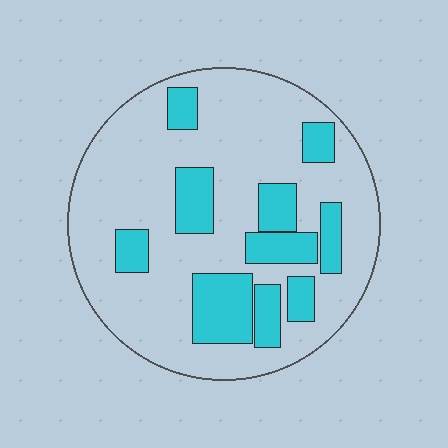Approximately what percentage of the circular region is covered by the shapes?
Approximately 25%.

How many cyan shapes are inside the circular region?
10.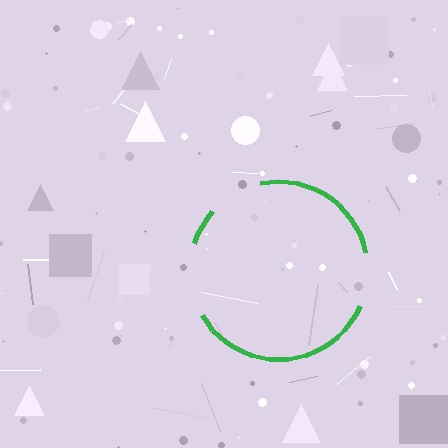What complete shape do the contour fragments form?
The contour fragments form a circle.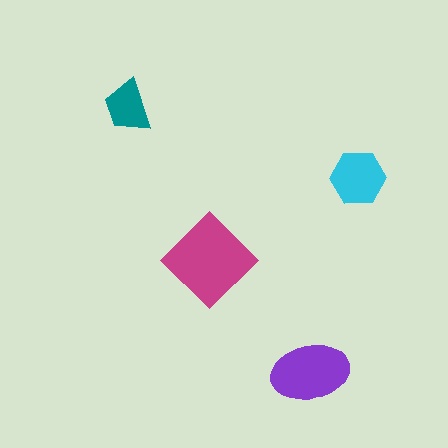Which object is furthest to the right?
The cyan hexagon is rightmost.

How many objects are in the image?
There are 4 objects in the image.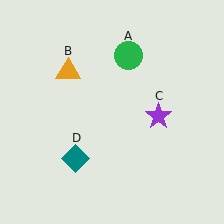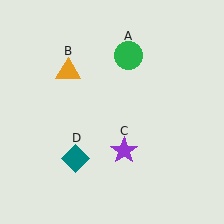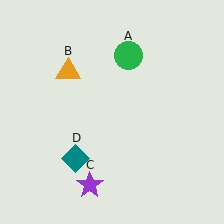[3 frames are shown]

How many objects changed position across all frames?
1 object changed position: purple star (object C).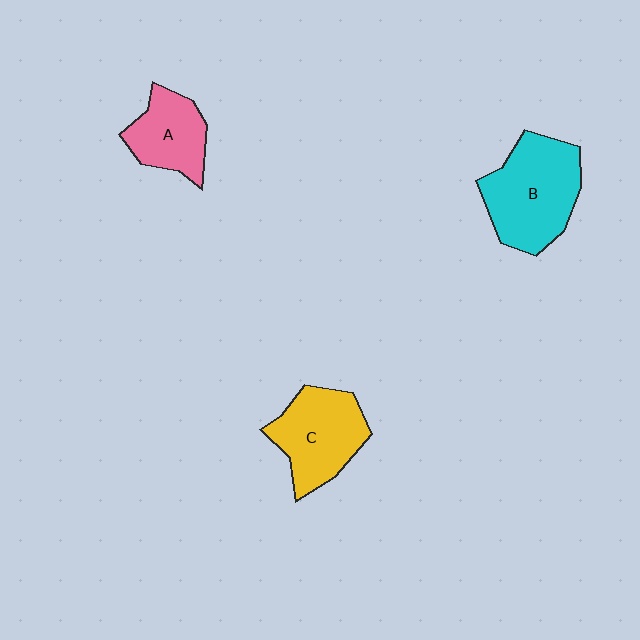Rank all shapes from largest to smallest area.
From largest to smallest: B (cyan), C (yellow), A (pink).